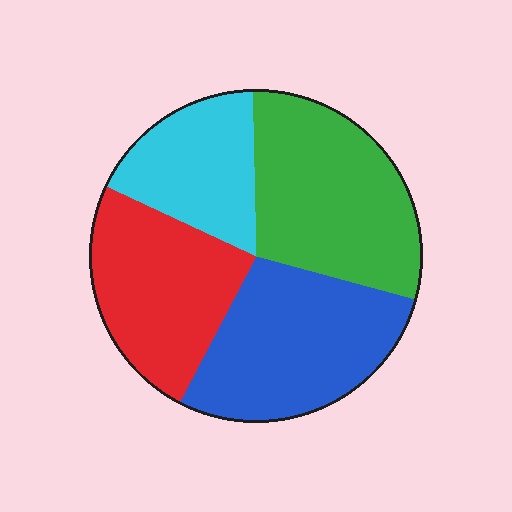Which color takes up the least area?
Cyan, at roughly 20%.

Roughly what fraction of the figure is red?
Red covers roughly 25% of the figure.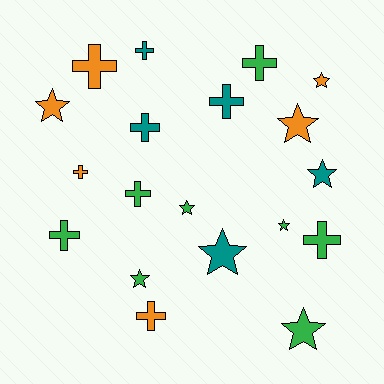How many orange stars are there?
There are 3 orange stars.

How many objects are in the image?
There are 19 objects.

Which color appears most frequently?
Green, with 8 objects.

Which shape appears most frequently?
Cross, with 10 objects.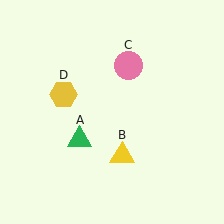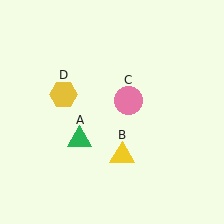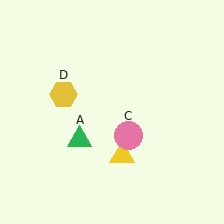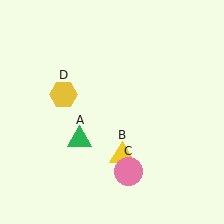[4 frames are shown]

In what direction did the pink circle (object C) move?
The pink circle (object C) moved down.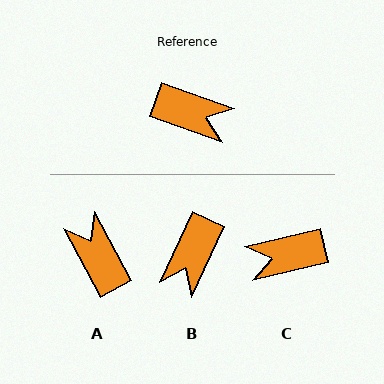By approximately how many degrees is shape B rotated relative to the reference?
Approximately 95 degrees clockwise.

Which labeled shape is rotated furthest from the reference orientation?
C, about 147 degrees away.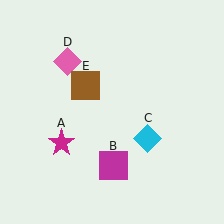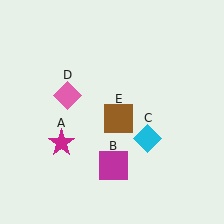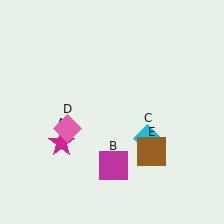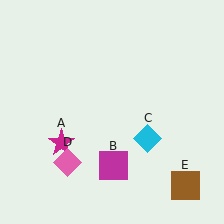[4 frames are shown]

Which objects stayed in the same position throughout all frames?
Magenta star (object A) and magenta square (object B) and cyan diamond (object C) remained stationary.